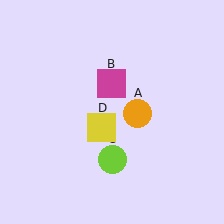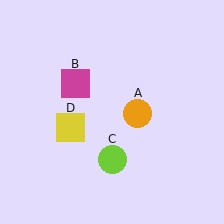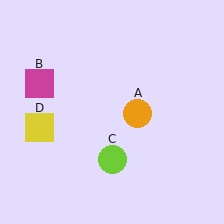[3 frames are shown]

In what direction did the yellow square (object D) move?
The yellow square (object D) moved left.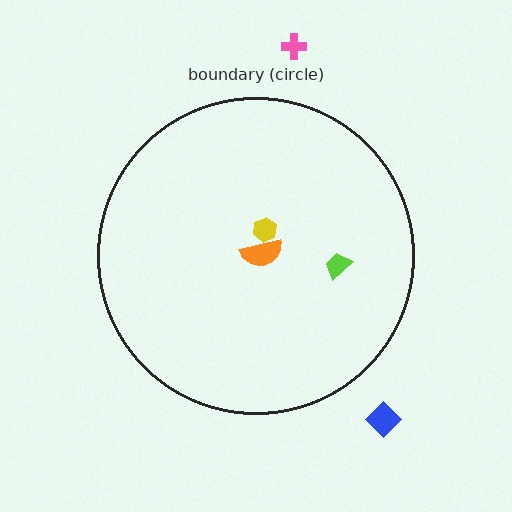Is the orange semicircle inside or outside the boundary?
Inside.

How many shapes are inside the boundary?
3 inside, 2 outside.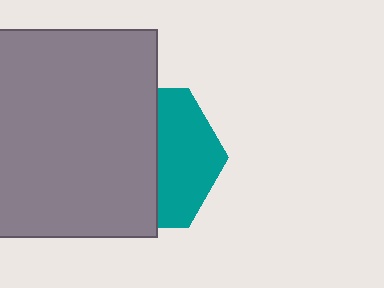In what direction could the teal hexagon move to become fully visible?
The teal hexagon could move right. That would shift it out from behind the gray square entirely.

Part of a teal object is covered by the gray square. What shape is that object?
It is a hexagon.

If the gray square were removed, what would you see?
You would see the complete teal hexagon.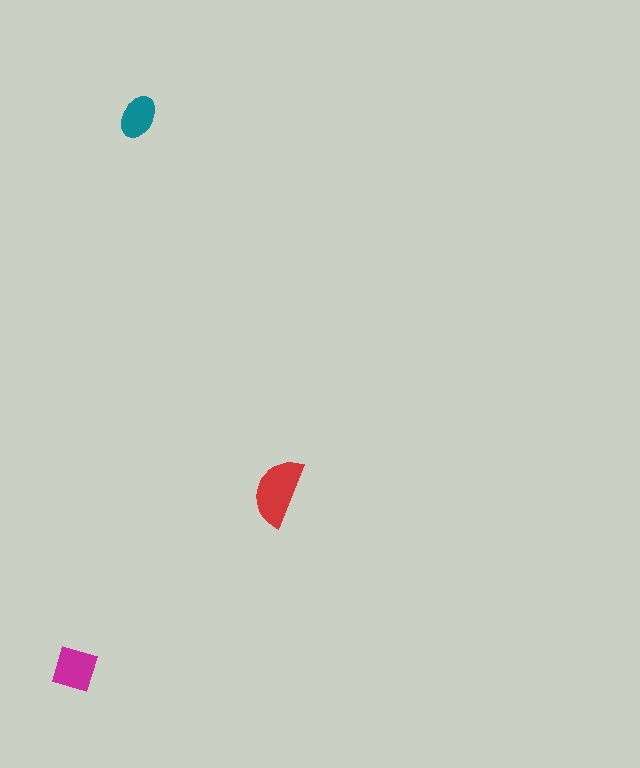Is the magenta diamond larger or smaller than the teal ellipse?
Larger.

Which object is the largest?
The red semicircle.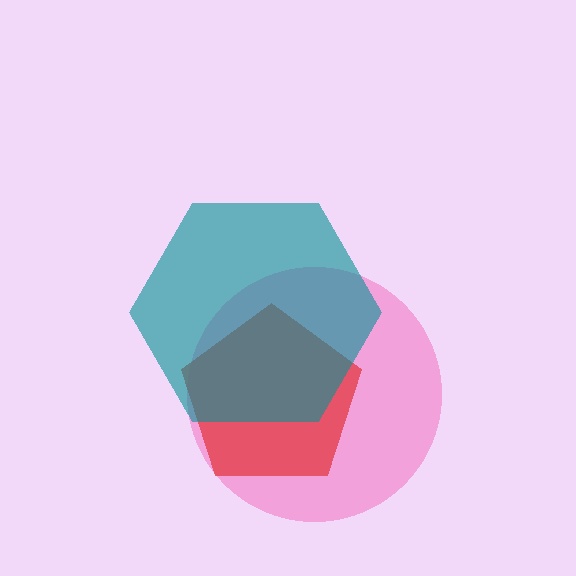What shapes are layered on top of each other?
The layered shapes are: a pink circle, a red pentagon, a teal hexagon.